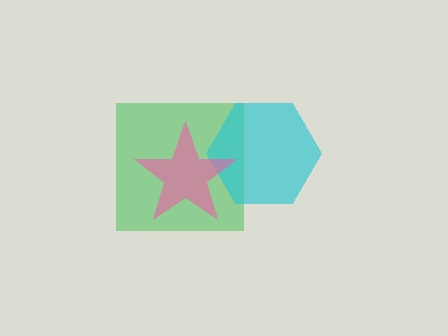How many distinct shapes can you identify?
There are 3 distinct shapes: a green square, a cyan hexagon, a pink star.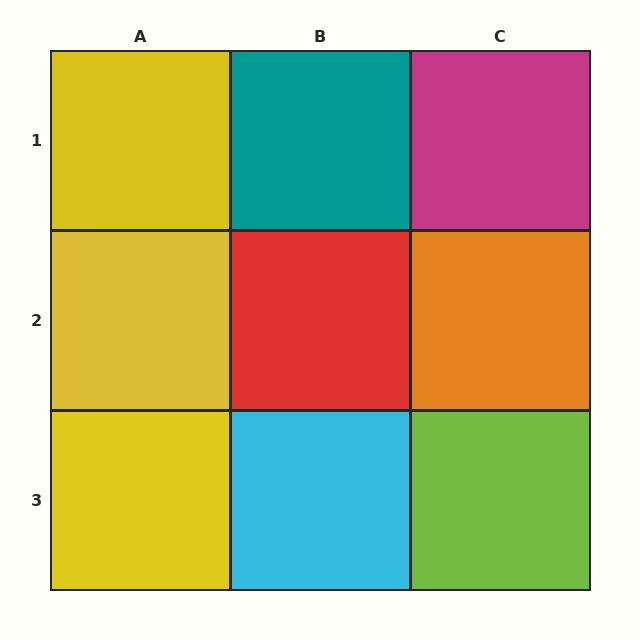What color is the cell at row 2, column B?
Red.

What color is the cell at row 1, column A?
Yellow.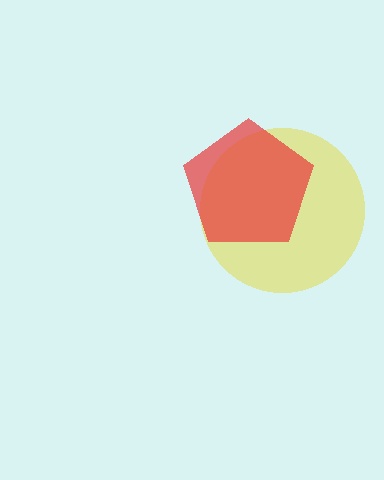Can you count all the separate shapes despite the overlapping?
Yes, there are 2 separate shapes.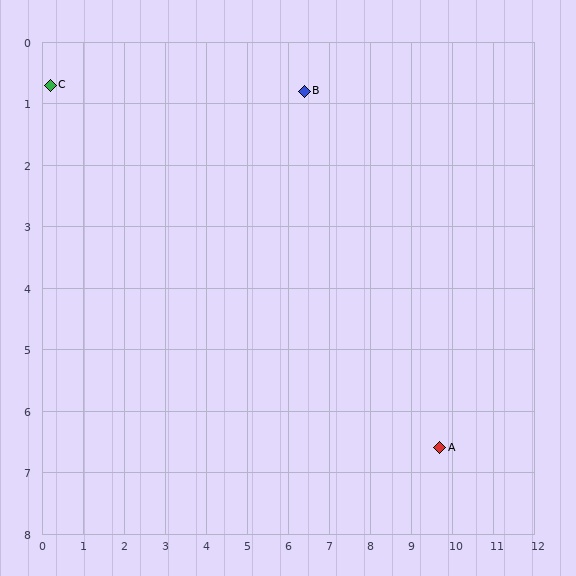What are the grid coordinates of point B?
Point B is at approximately (6.4, 0.8).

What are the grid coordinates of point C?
Point C is at approximately (0.2, 0.7).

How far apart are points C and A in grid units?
Points C and A are about 11.2 grid units apart.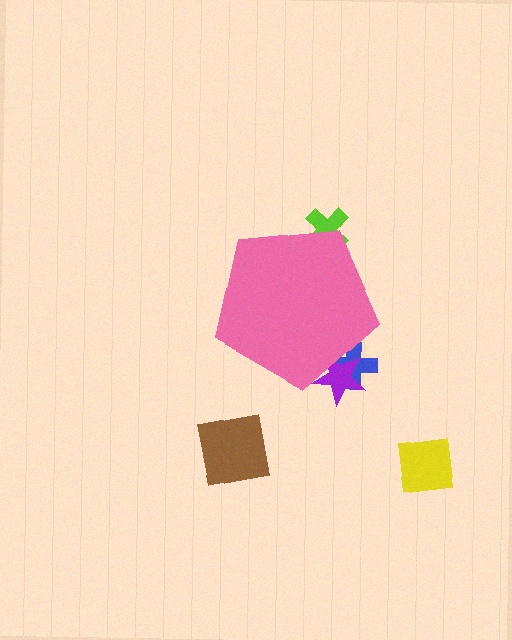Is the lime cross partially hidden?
Yes, the lime cross is partially hidden behind the pink pentagon.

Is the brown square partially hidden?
No, the brown square is fully visible.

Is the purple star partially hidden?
Yes, the purple star is partially hidden behind the pink pentagon.